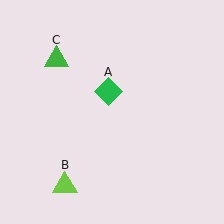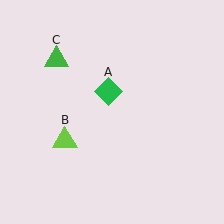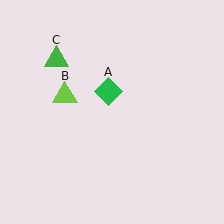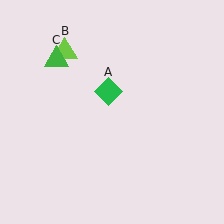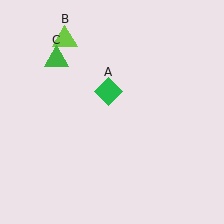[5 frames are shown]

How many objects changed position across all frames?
1 object changed position: lime triangle (object B).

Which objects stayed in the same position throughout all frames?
Green diamond (object A) and green triangle (object C) remained stationary.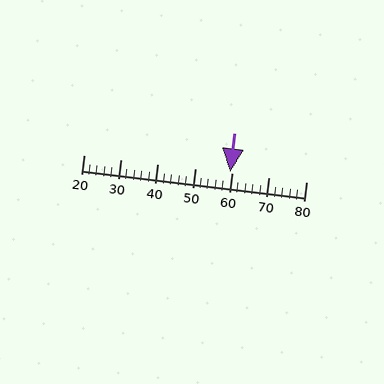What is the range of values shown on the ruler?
The ruler shows values from 20 to 80.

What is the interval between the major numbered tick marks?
The major tick marks are spaced 10 units apart.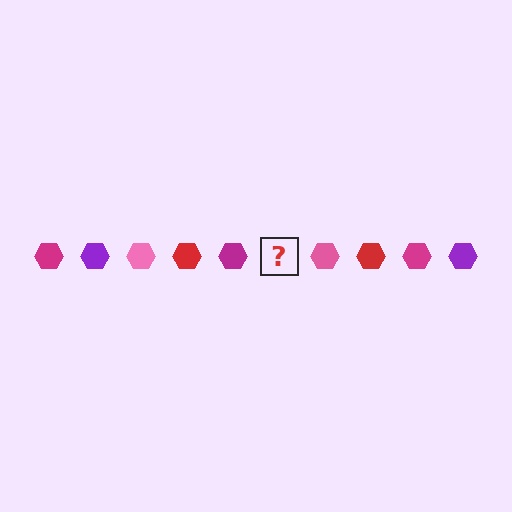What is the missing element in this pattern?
The missing element is a purple hexagon.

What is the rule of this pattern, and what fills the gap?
The rule is that the pattern cycles through magenta, purple, pink, red hexagons. The gap should be filled with a purple hexagon.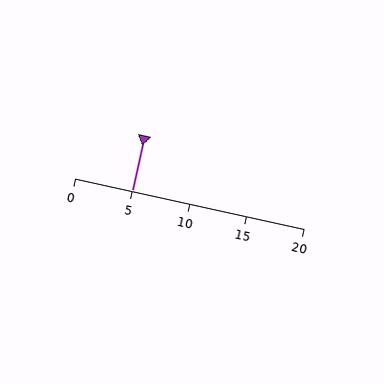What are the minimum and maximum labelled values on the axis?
The axis runs from 0 to 20.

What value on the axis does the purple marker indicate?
The marker indicates approximately 5.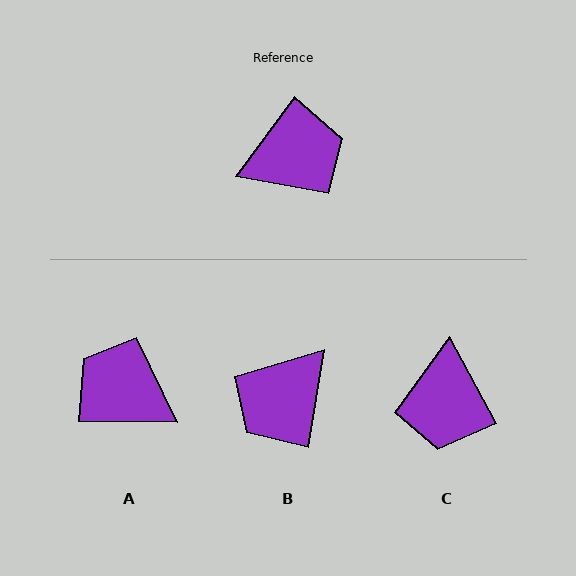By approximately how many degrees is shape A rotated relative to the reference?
Approximately 126 degrees counter-clockwise.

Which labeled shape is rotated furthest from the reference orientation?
B, about 153 degrees away.